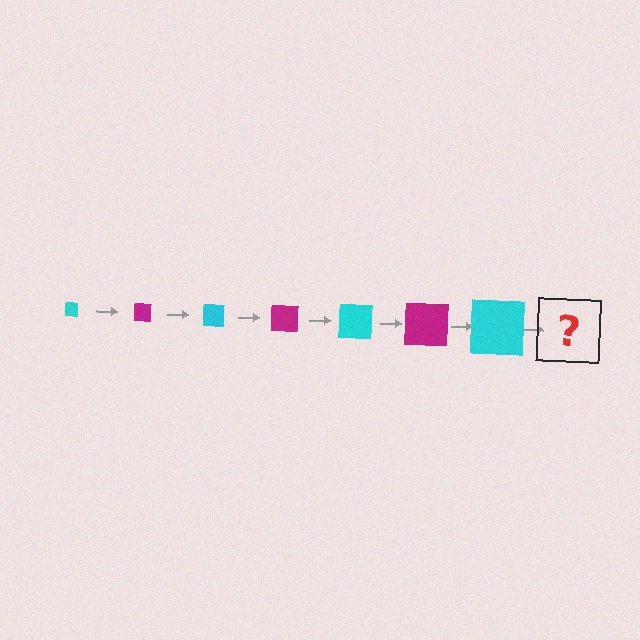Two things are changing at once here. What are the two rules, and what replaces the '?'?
The two rules are that the square grows larger each step and the color cycles through cyan and magenta. The '?' should be a magenta square, larger than the previous one.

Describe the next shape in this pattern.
It should be a magenta square, larger than the previous one.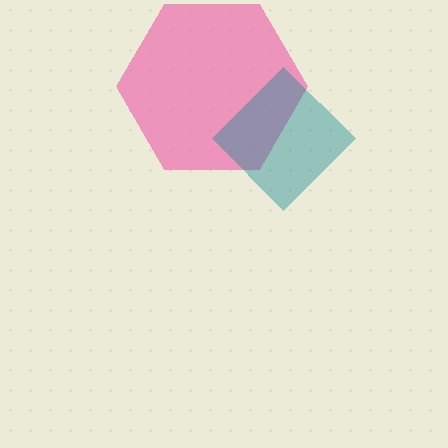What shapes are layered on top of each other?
The layered shapes are: a pink hexagon, a teal diamond.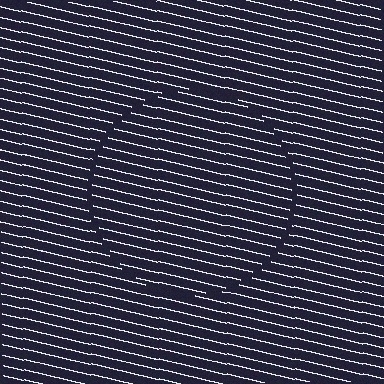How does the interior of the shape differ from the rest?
The interior of the shape contains the same grating, shifted by half a period — the contour is defined by the phase discontinuity where line-ends from the inner and outer gratings abut.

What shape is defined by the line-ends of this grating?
An illusory circle. The interior of the shape contains the same grating, shifted by half a period — the contour is defined by the phase discontinuity where line-ends from the inner and outer gratings abut.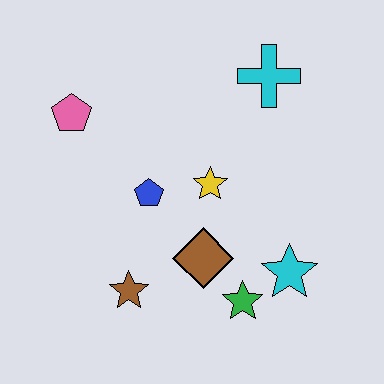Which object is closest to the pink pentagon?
The blue pentagon is closest to the pink pentagon.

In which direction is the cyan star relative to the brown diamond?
The cyan star is to the right of the brown diamond.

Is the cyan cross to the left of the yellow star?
No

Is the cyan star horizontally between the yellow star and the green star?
No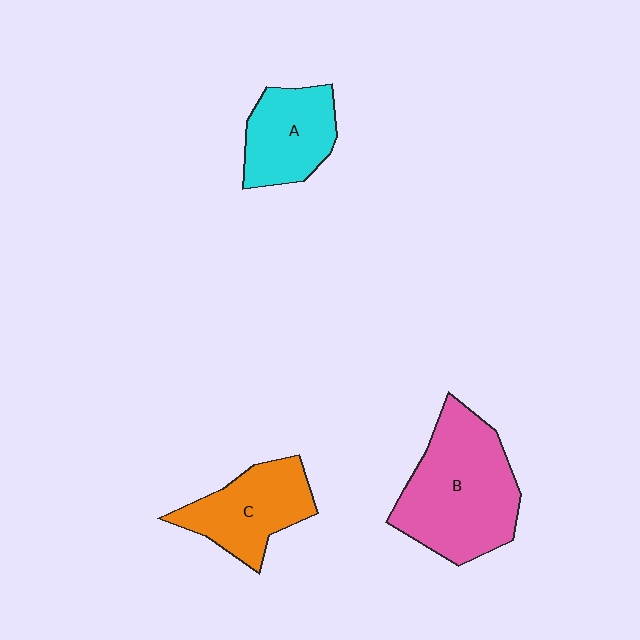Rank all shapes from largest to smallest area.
From largest to smallest: B (pink), C (orange), A (cyan).